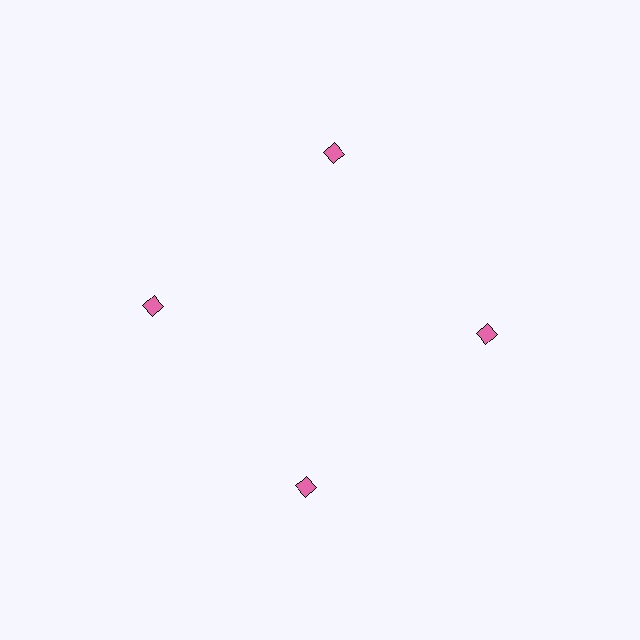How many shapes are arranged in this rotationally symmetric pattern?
There are 4 shapes, arranged in 4 groups of 1.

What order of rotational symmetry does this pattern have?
This pattern has 4-fold rotational symmetry.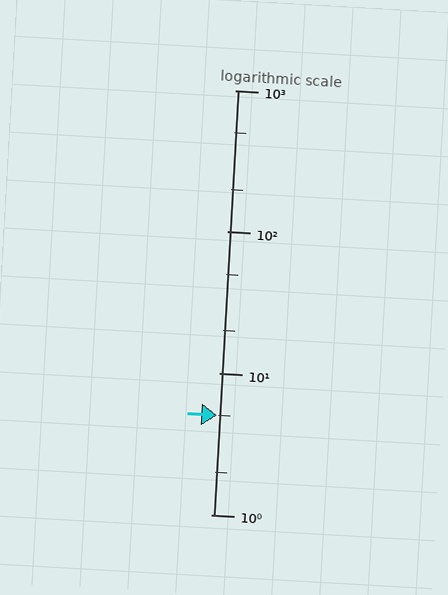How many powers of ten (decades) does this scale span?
The scale spans 3 decades, from 1 to 1000.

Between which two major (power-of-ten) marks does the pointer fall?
The pointer is between 1 and 10.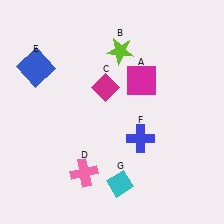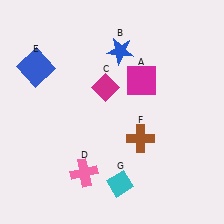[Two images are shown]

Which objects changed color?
B changed from lime to blue. F changed from blue to brown.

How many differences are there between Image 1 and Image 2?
There are 2 differences between the two images.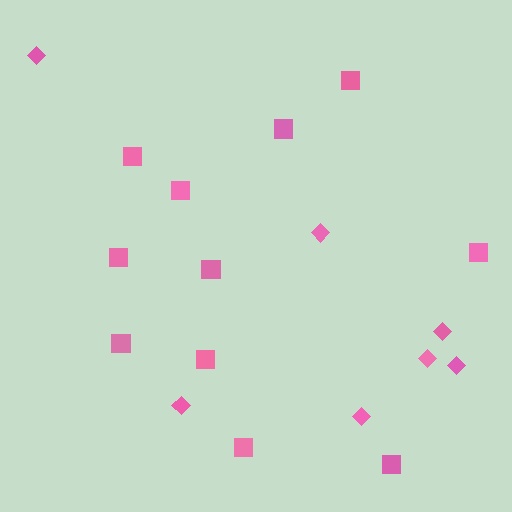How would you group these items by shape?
There are 2 groups: one group of diamonds (7) and one group of squares (11).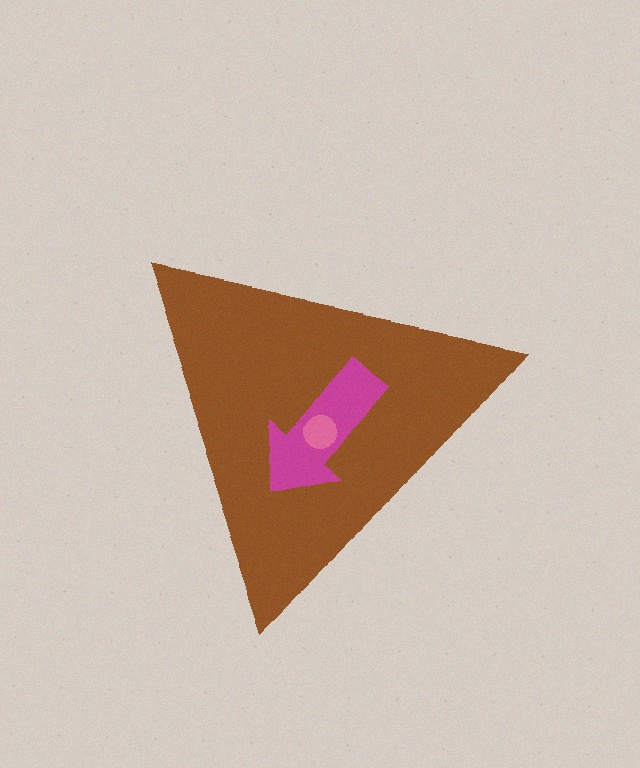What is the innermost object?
The pink circle.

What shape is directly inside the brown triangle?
The magenta arrow.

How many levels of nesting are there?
3.